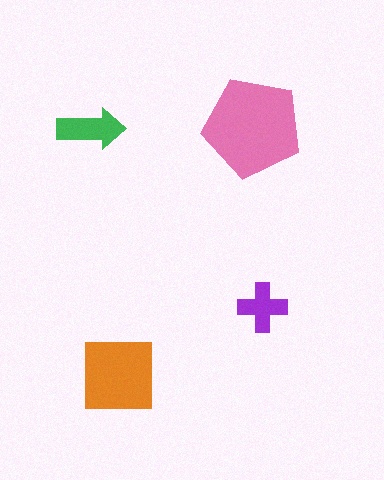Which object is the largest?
The pink pentagon.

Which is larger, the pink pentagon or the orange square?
The pink pentagon.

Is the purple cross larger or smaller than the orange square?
Smaller.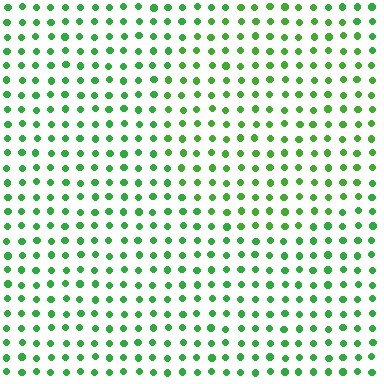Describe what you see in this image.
The image is filled with small green elements in a uniform arrangement. A circle-shaped region is visible where the elements are tinted to a slightly different hue, forming a subtle color boundary.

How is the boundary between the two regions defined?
The boundary is defined purely by a slight shift in hue (about 17 degrees). Spacing, size, and orientation are identical on both sides.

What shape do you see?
I see a circle.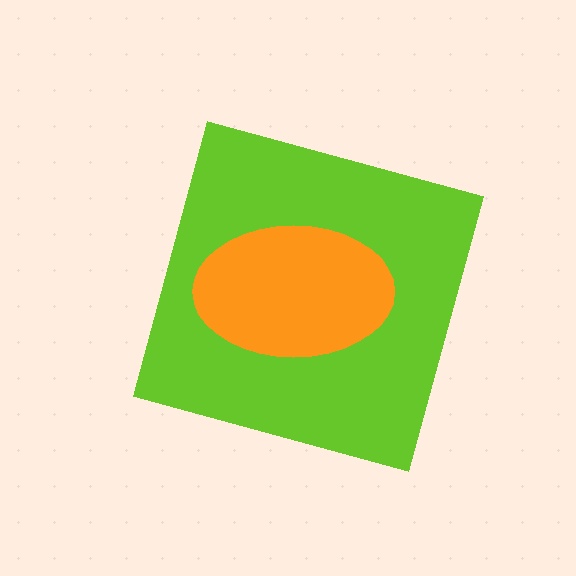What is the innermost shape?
The orange ellipse.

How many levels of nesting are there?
2.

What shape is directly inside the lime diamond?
The orange ellipse.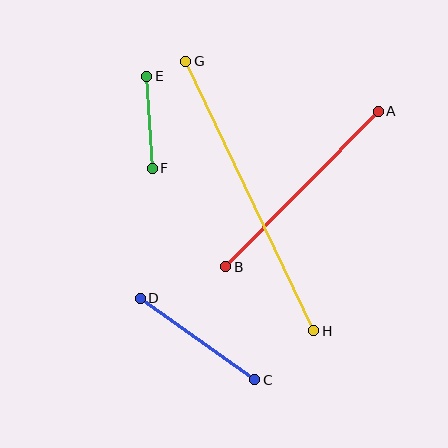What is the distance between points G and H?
The distance is approximately 299 pixels.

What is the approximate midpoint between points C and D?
The midpoint is at approximately (197, 339) pixels.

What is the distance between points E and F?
The distance is approximately 92 pixels.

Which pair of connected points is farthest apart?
Points G and H are farthest apart.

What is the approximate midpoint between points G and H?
The midpoint is at approximately (250, 196) pixels.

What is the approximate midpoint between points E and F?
The midpoint is at approximately (150, 122) pixels.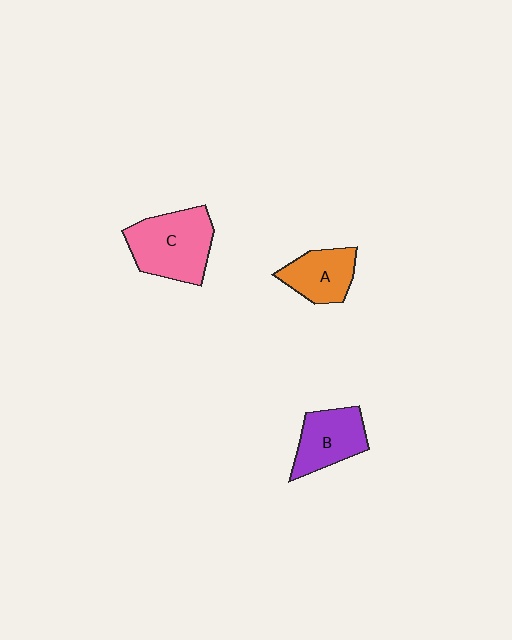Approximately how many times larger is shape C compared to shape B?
Approximately 1.4 times.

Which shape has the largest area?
Shape C (pink).